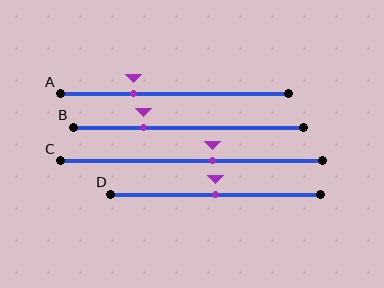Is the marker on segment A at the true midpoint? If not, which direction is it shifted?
No, the marker on segment A is shifted to the left by about 18% of the segment length.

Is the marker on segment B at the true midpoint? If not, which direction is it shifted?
No, the marker on segment B is shifted to the left by about 20% of the segment length.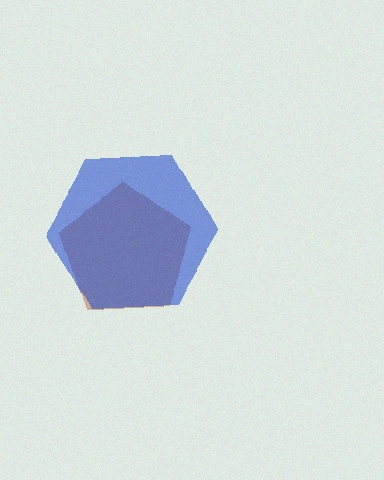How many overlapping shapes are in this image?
There are 2 overlapping shapes in the image.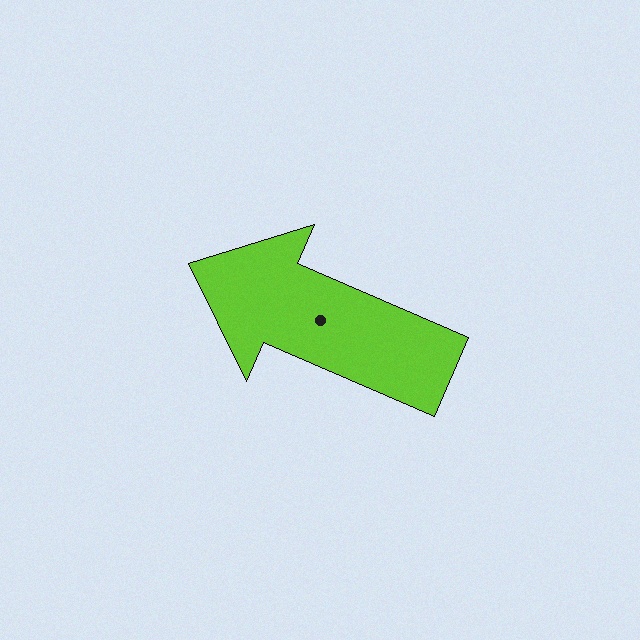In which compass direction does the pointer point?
Northwest.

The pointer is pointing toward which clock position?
Roughly 10 o'clock.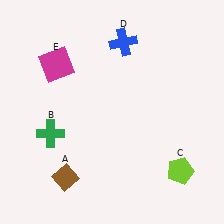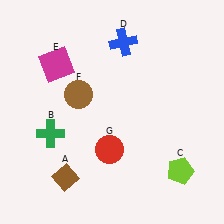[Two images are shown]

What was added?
A brown circle (F), a red circle (G) were added in Image 2.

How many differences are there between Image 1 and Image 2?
There are 2 differences between the two images.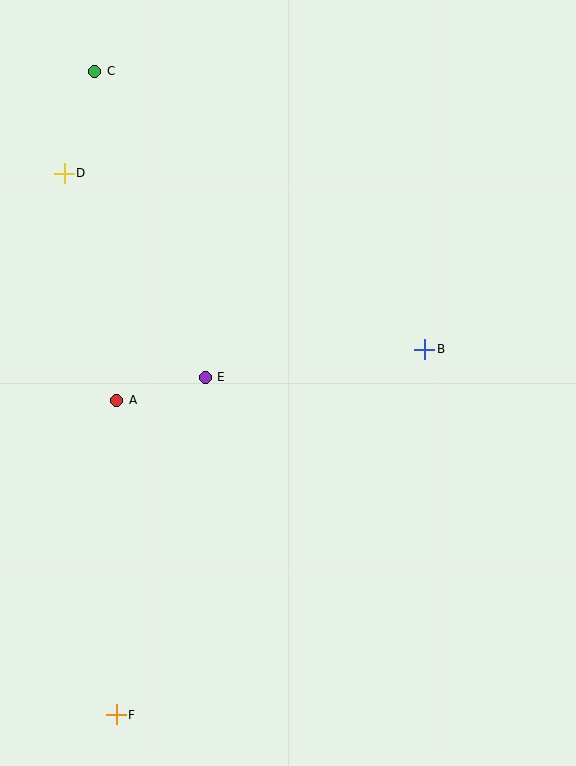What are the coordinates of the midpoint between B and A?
The midpoint between B and A is at (271, 375).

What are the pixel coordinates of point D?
Point D is at (64, 173).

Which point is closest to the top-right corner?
Point B is closest to the top-right corner.